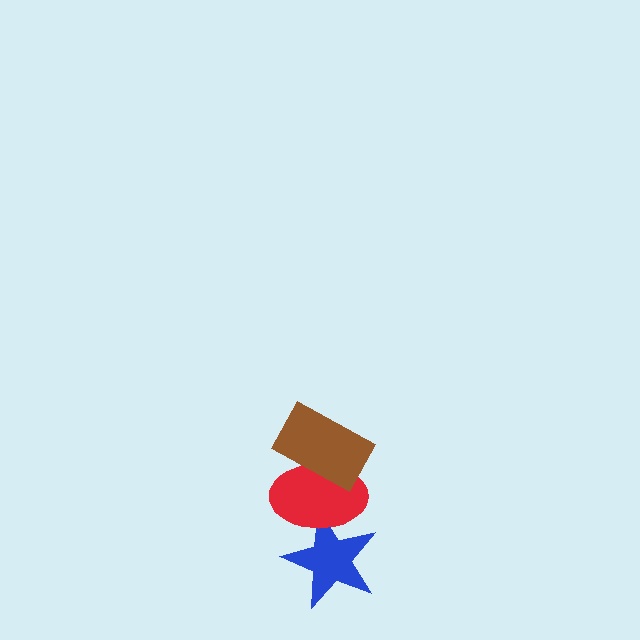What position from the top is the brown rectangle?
The brown rectangle is 1st from the top.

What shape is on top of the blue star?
The red ellipse is on top of the blue star.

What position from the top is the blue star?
The blue star is 3rd from the top.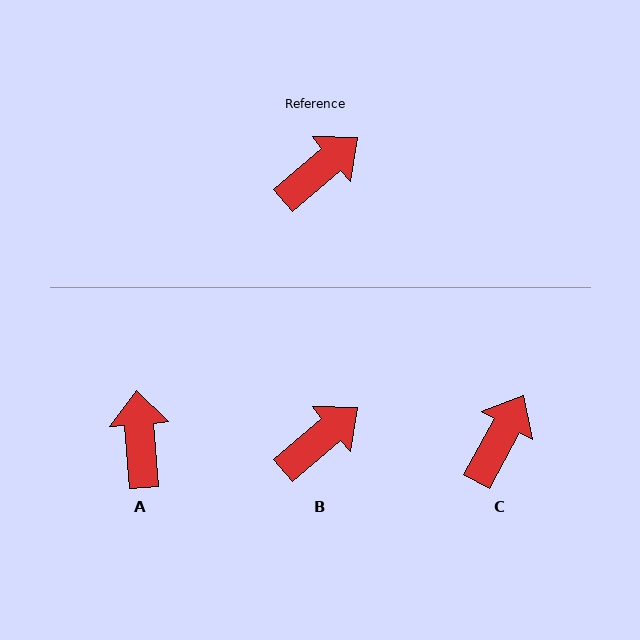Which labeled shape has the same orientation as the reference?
B.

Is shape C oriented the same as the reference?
No, it is off by about 22 degrees.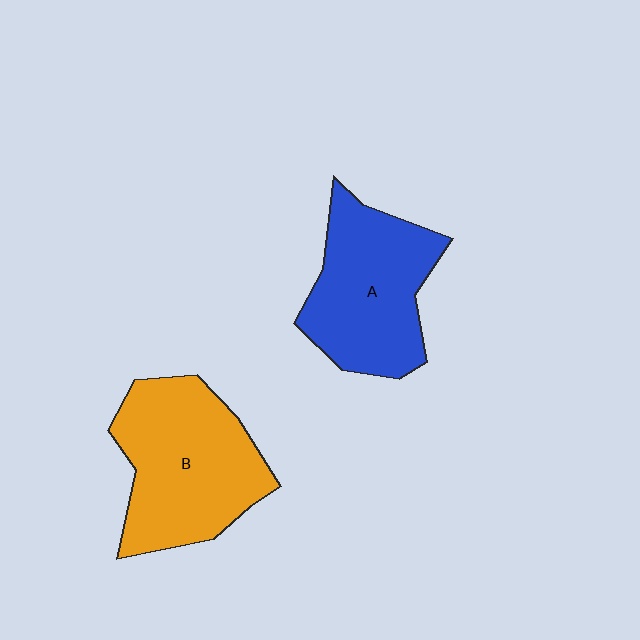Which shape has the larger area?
Shape B (orange).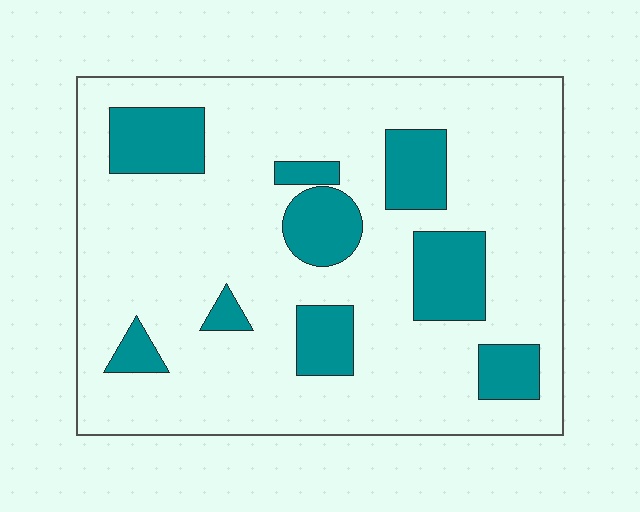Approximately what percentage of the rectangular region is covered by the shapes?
Approximately 20%.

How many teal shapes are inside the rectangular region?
9.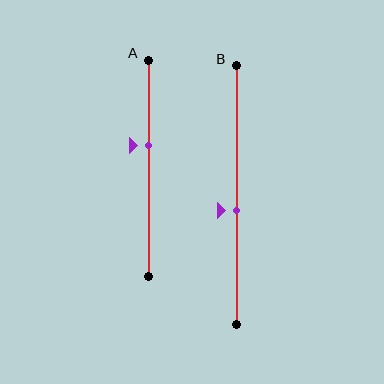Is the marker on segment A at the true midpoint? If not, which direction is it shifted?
No, the marker on segment A is shifted upward by about 11% of the segment length.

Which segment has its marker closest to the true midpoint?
Segment B has its marker closest to the true midpoint.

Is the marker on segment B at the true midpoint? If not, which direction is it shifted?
No, the marker on segment B is shifted downward by about 6% of the segment length.